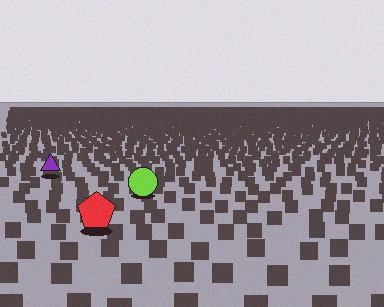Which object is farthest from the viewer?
The purple triangle is farthest from the viewer. It appears smaller and the ground texture around it is denser.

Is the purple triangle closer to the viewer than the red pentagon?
No. The red pentagon is closer — you can tell from the texture gradient: the ground texture is coarser near it.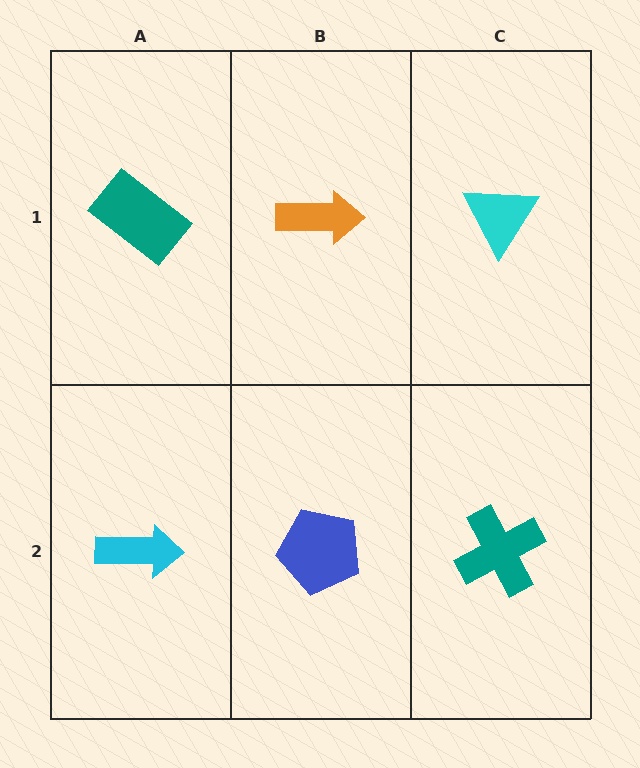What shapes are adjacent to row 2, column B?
An orange arrow (row 1, column B), a cyan arrow (row 2, column A), a teal cross (row 2, column C).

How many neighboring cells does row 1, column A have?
2.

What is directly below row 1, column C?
A teal cross.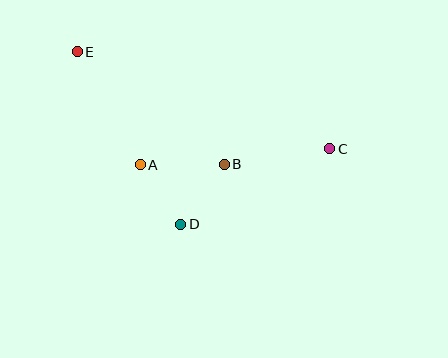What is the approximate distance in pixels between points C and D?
The distance between C and D is approximately 167 pixels.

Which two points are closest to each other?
Points A and D are closest to each other.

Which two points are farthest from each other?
Points C and E are farthest from each other.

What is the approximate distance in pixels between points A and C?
The distance between A and C is approximately 190 pixels.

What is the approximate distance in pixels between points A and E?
The distance between A and E is approximately 129 pixels.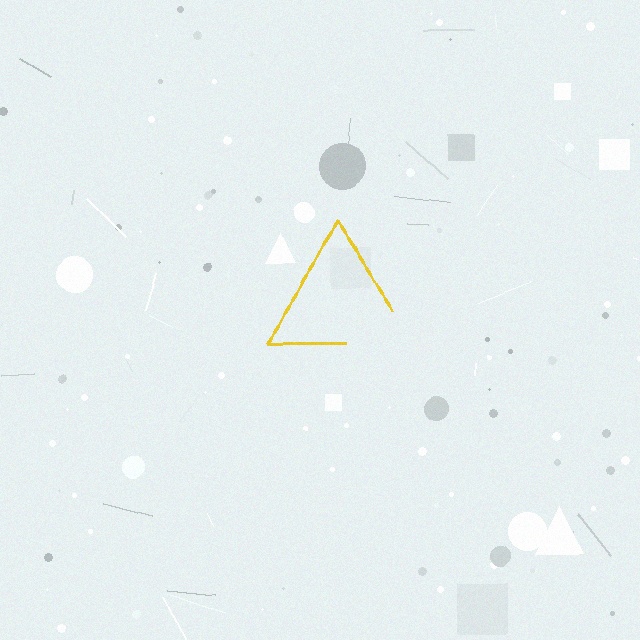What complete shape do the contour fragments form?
The contour fragments form a triangle.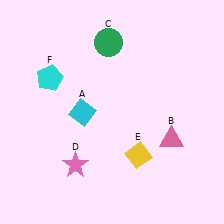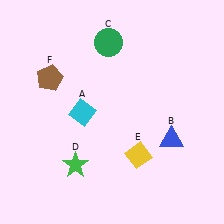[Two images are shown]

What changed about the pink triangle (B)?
In Image 1, B is pink. In Image 2, it changed to blue.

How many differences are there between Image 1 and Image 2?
There are 3 differences between the two images.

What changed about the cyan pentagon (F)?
In Image 1, F is cyan. In Image 2, it changed to brown.